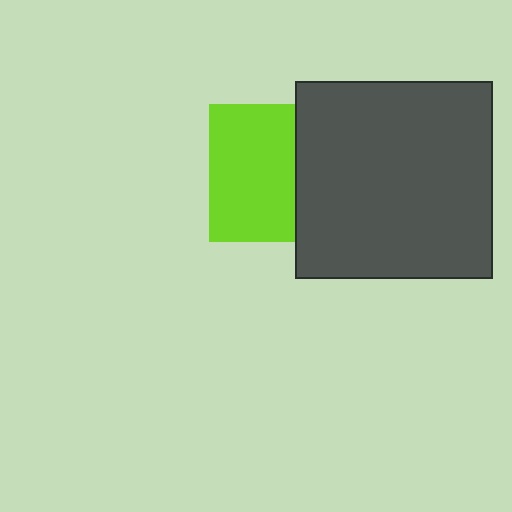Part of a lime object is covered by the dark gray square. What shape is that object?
It is a square.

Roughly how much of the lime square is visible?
About half of it is visible (roughly 62%).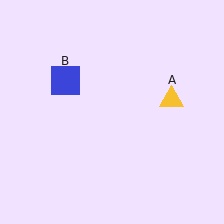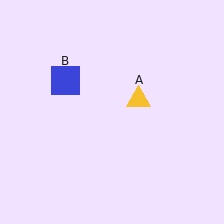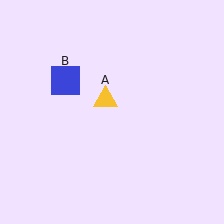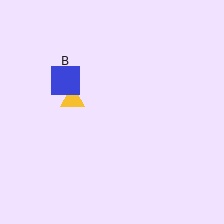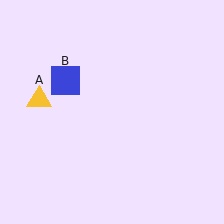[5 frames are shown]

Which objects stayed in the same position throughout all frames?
Blue square (object B) remained stationary.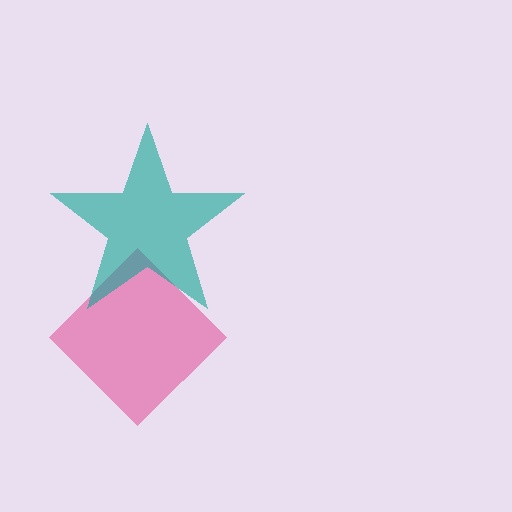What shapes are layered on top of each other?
The layered shapes are: a pink diamond, a teal star.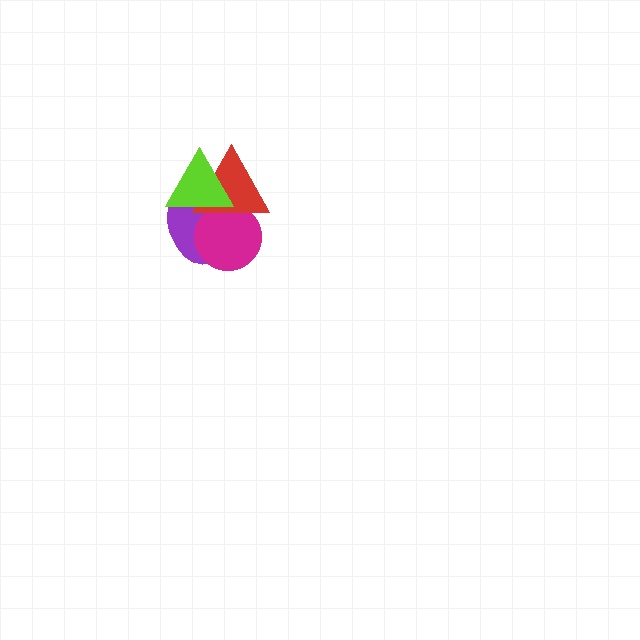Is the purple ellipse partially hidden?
Yes, it is partially covered by another shape.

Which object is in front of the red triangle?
The lime triangle is in front of the red triangle.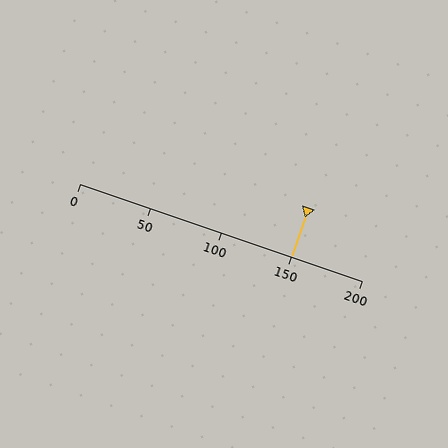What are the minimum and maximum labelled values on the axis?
The axis runs from 0 to 200.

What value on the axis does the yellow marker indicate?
The marker indicates approximately 150.